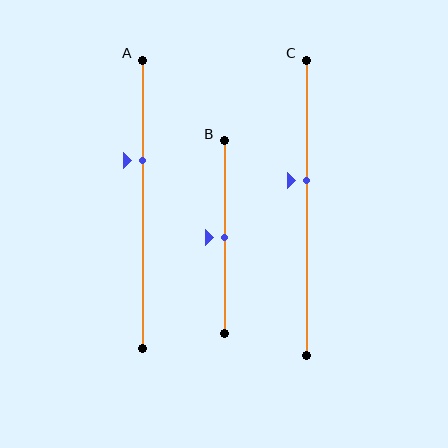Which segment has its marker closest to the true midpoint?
Segment B has its marker closest to the true midpoint.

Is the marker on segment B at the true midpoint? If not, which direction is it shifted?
Yes, the marker on segment B is at the true midpoint.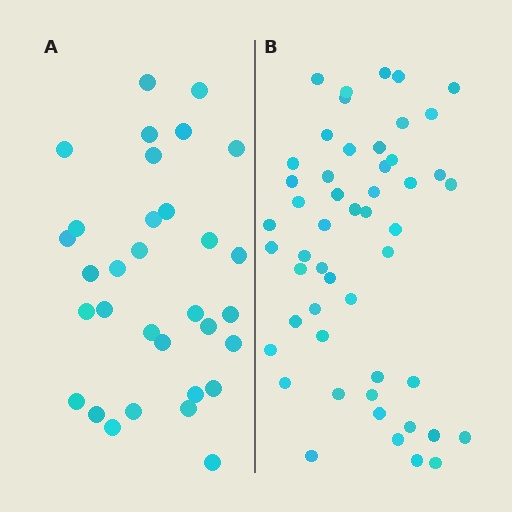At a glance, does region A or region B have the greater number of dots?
Region B (the right region) has more dots.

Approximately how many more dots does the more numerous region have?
Region B has approximately 20 more dots than region A.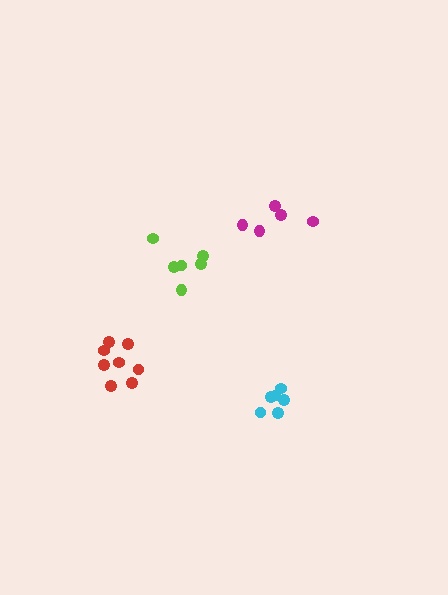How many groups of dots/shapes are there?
There are 4 groups.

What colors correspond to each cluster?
The clusters are colored: magenta, red, cyan, lime.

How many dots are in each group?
Group 1: 5 dots, Group 2: 8 dots, Group 3: 6 dots, Group 4: 6 dots (25 total).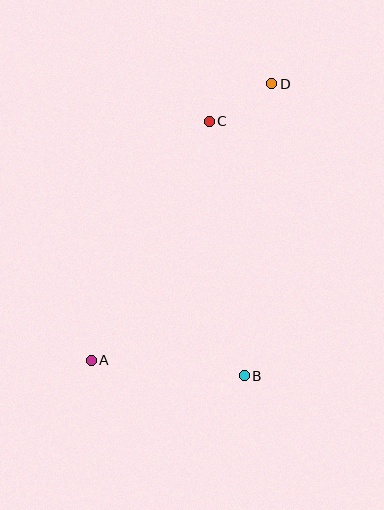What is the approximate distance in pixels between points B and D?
The distance between B and D is approximately 293 pixels.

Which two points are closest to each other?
Points C and D are closest to each other.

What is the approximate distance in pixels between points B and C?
The distance between B and C is approximately 257 pixels.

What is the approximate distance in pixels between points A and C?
The distance between A and C is approximately 267 pixels.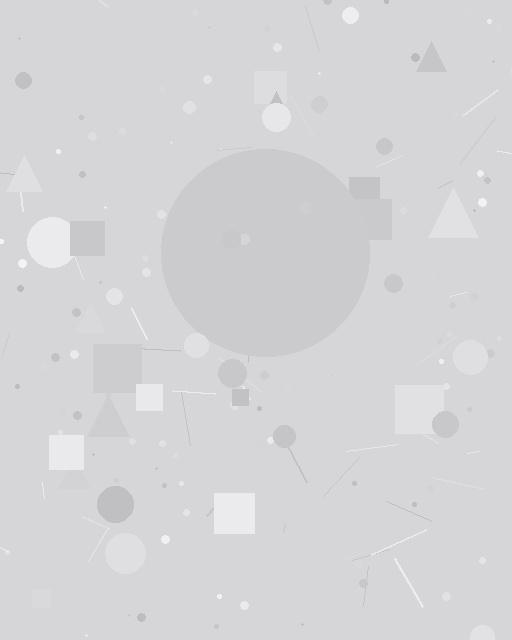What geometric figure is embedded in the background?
A circle is embedded in the background.